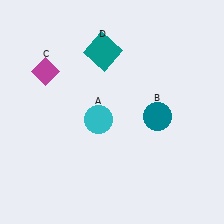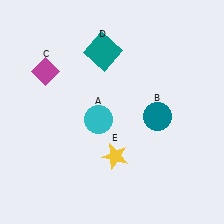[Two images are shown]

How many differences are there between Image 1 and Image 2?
There is 1 difference between the two images.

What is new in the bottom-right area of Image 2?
A yellow star (E) was added in the bottom-right area of Image 2.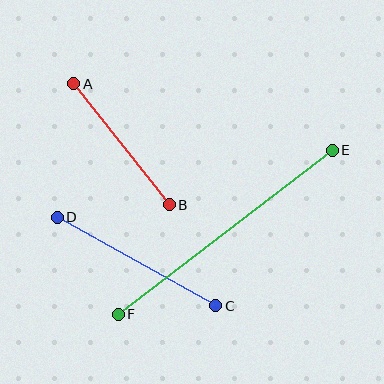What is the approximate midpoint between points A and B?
The midpoint is at approximately (122, 144) pixels.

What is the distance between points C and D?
The distance is approximately 182 pixels.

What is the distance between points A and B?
The distance is approximately 154 pixels.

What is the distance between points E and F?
The distance is approximately 270 pixels.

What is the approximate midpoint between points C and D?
The midpoint is at approximately (136, 262) pixels.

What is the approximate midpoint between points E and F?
The midpoint is at approximately (225, 232) pixels.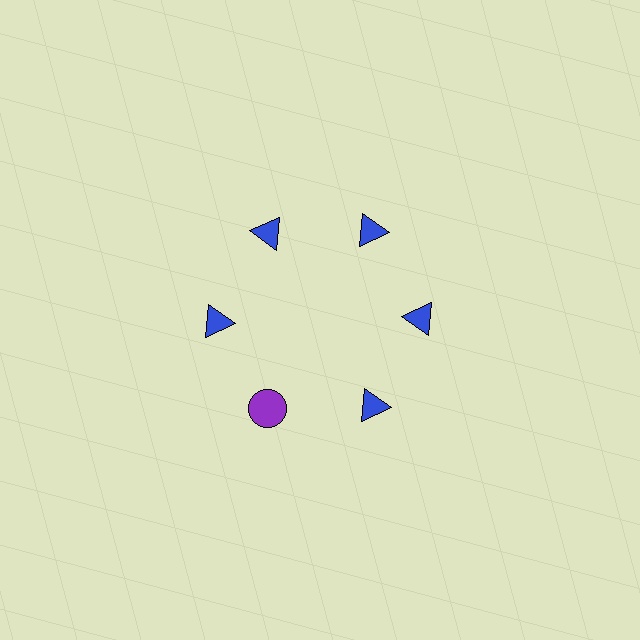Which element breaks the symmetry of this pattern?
The purple circle at roughly the 7 o'clock position breaks the symmetry. All other shapes are blue triangles.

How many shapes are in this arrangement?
There are 6 shapes arranged in a ring pattern.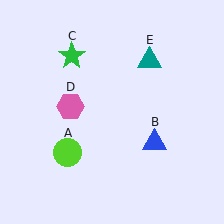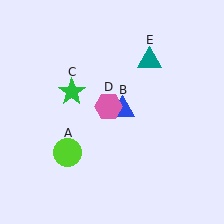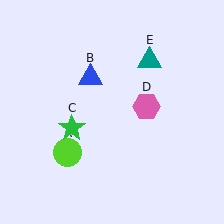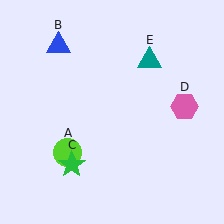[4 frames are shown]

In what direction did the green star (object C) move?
The green star (object C) moved down.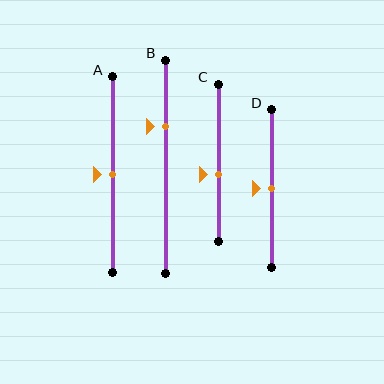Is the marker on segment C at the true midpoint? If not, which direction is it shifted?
No, the marker on segment C is shifted downward by about 7% of the segment length.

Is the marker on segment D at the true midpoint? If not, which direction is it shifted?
Yes, the marker on segment D is at the true midpoint.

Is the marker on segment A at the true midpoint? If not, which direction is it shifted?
Yes, the marker on segment A is at the true midpoint.